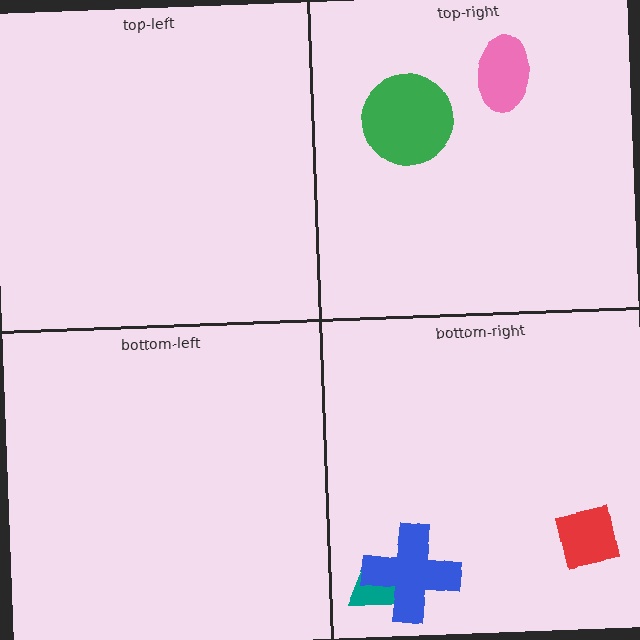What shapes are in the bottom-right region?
The red square, the teal trapezoid, the blue cross.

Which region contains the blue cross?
The bottom-right region.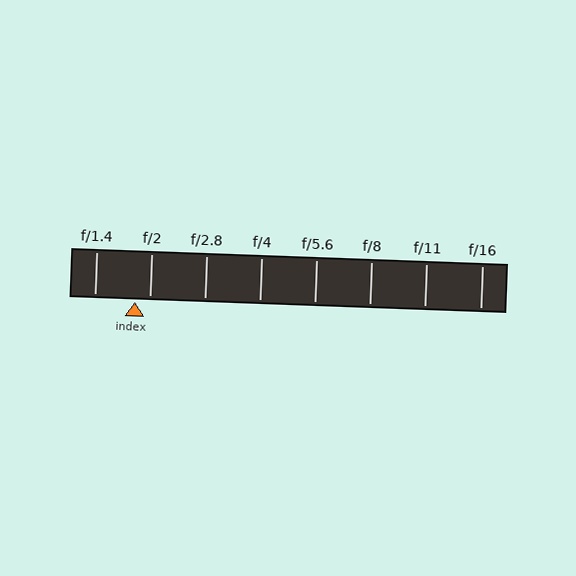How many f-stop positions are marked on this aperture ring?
There are 8 f-stop positions marked.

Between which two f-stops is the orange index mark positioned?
The index mark is between f/1.4 and f/2.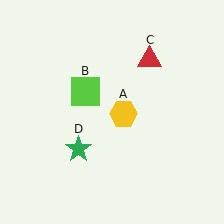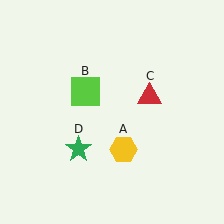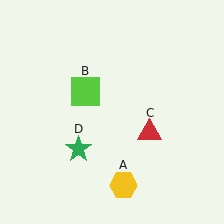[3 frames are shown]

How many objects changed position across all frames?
2 objects changed position: yellow hexagon (object A), red triangle (object C).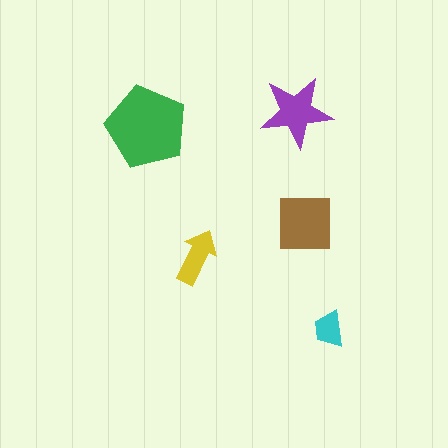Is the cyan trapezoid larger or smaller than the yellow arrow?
Smaller.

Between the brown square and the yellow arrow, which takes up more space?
The brown square.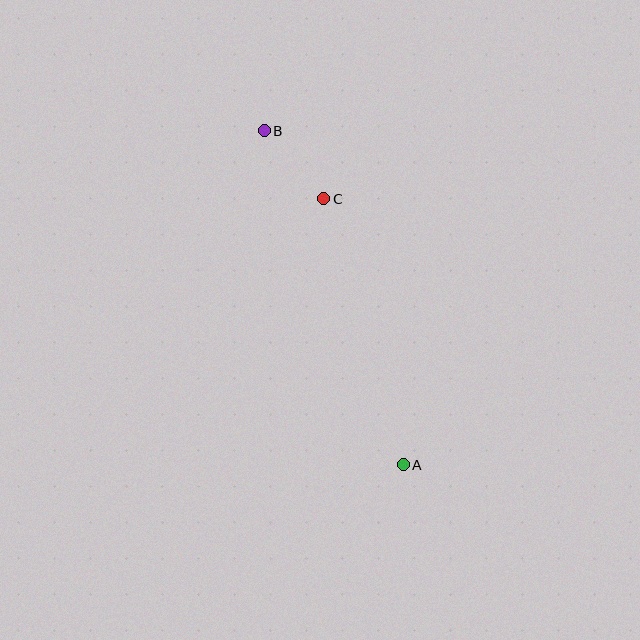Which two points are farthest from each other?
Points A and B are farthest from each other.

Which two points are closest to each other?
Points B and C are closest to each other.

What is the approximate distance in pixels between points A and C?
The distance between A and C is approximately 278 pixels.